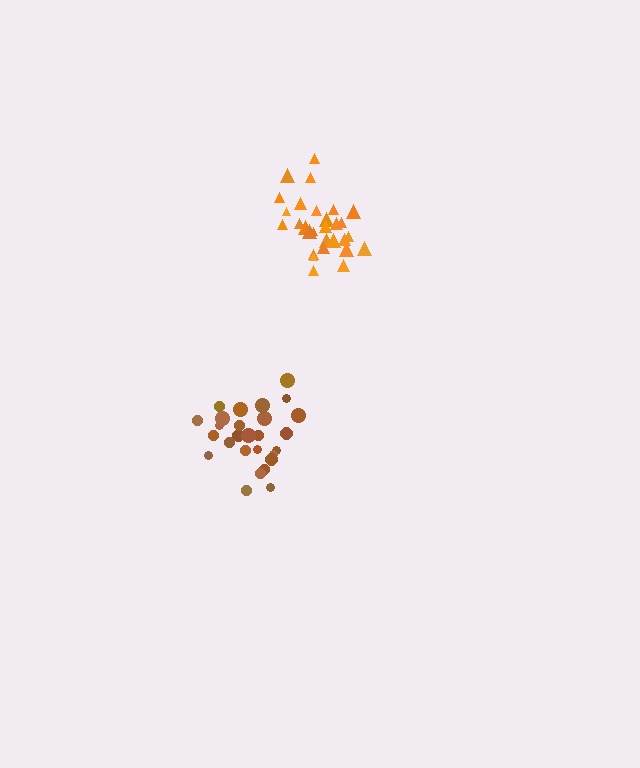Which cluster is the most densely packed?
Orange.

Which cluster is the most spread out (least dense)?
Brown.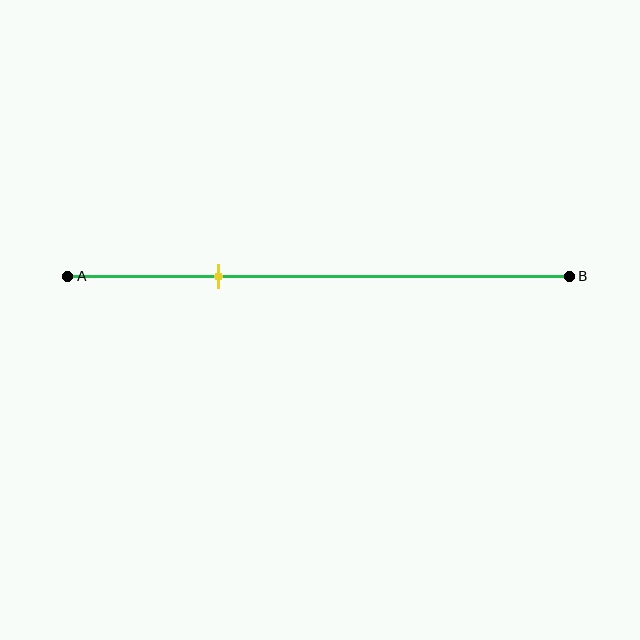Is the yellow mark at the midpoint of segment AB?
No, the mark is at about 30% from A, not at the 50% midpoint.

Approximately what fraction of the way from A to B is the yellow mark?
The yellow mark is approximately 30% of the way from A to B.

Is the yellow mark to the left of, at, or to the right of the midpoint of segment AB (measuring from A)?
The yellow mark is to the left of the midpoint of segment AB.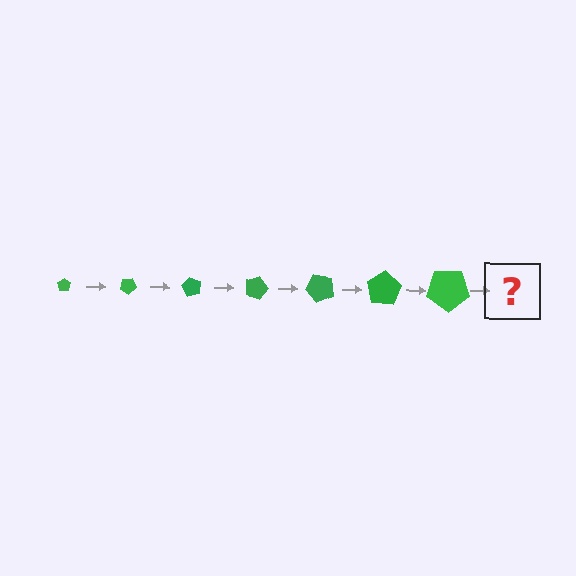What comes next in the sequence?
The next element should be a pentagon, larger than the previous one and rotated 210 degrees from the start.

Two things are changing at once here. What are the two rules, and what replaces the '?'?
The two rules are that the pentagon grows larger each step and it rotates 30 degrees each step. The '?' should be a pentagon, larger than the previous one and rotated 210 degrees from the start.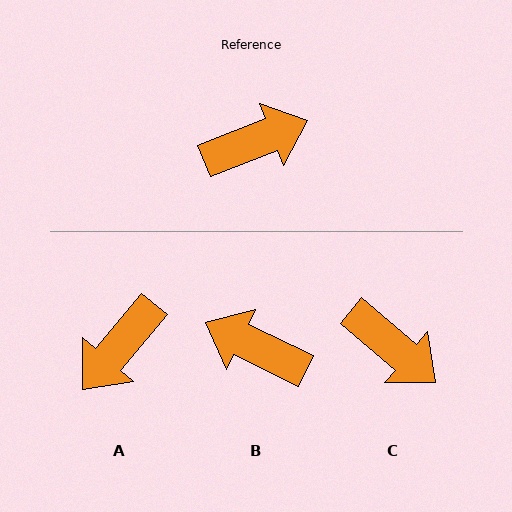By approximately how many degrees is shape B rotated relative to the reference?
Approximately 133 degrees counter-clockwise.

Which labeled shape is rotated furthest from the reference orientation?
A, about 152 degrees away.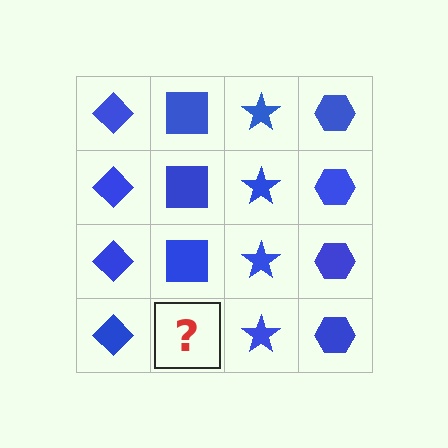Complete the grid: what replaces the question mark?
The question mark should be replaced with a blue square.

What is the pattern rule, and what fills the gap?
The rule is that each column has a consistent shape. The gap should be filled with a blue square.